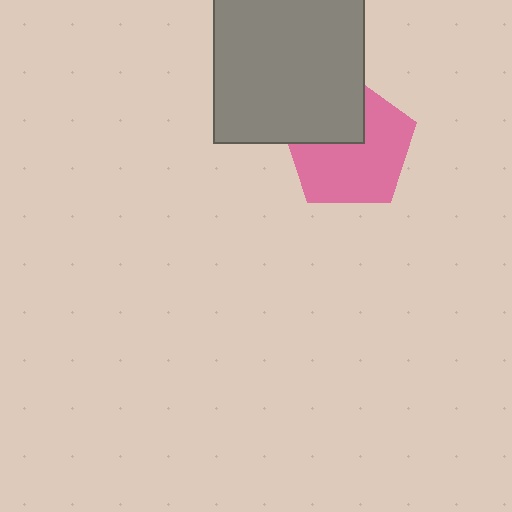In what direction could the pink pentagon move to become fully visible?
The pink pentagon could move toward the lower-right. That would shift it out from behind the gray square entirely.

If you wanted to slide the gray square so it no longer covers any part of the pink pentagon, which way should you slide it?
Slide it toward the upper-left — that is the most direct way to separate the two shapes.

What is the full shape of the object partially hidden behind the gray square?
The partially hidden object is a pink pentagon.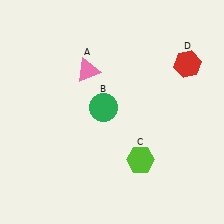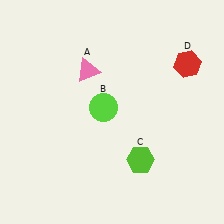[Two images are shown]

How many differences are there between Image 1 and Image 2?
There is 1 difference between the two images.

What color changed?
The circle (B) changed from green in Image 1 to lime in Image 2.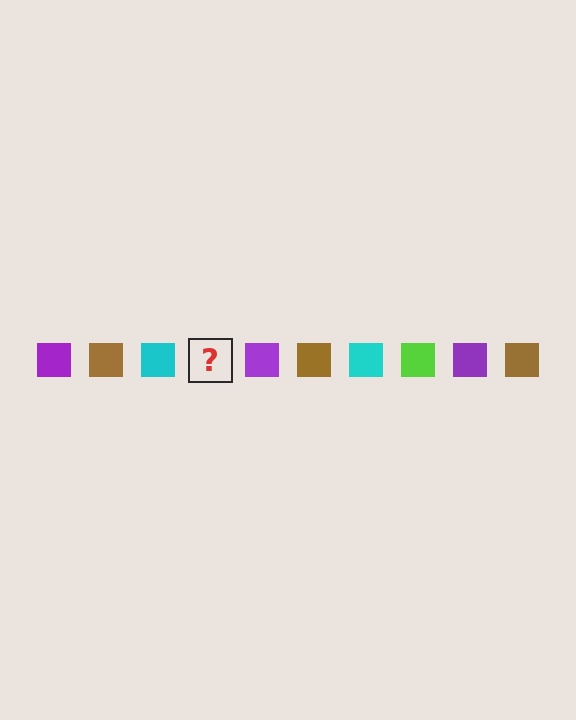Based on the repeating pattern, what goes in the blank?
The blank should be a lime square.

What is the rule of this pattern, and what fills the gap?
The rule is that the pattern cycles through purple, brown, cyan, lime squares. The gap should be filled with a lime square.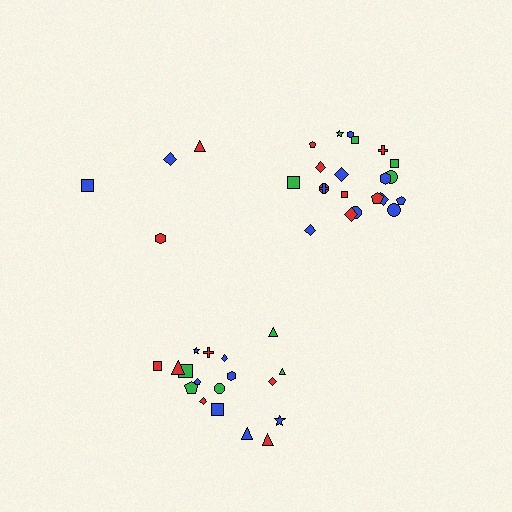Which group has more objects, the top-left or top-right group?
The top-right group.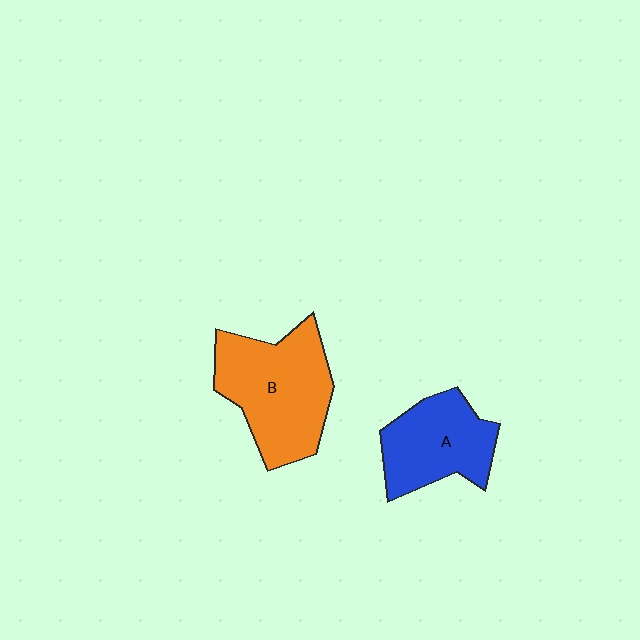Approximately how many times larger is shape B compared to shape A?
Approximately 1.4 times.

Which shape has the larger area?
Shape B (orange).